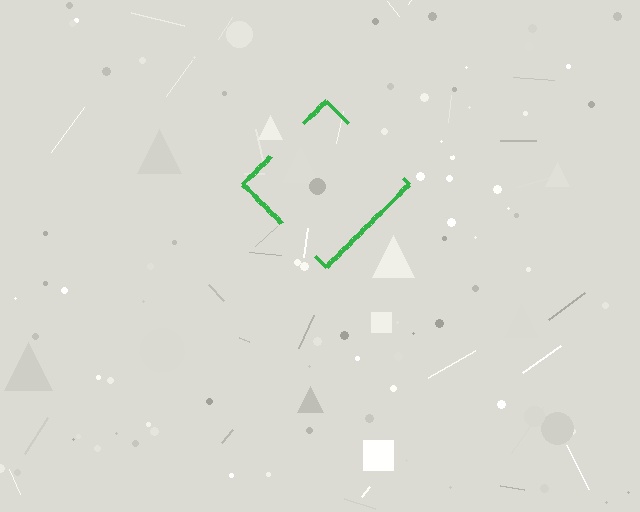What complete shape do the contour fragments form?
The contour fragments form a diamond.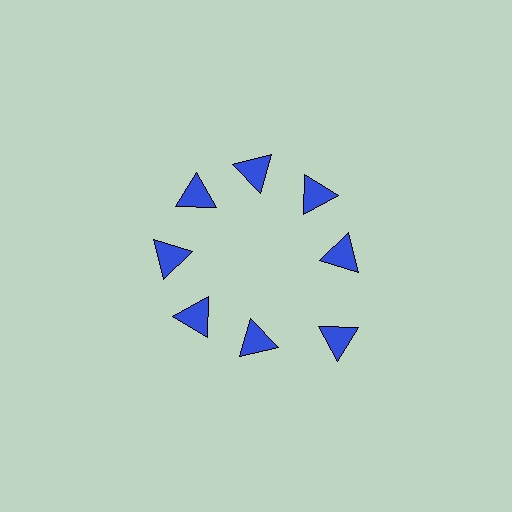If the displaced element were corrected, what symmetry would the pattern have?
It would have 8-fold rotational symmetry — the pattern would map onto itself every 45 degrees.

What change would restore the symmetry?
The symmetry would be restored by moving it inward, back onto the ring so that all 8 triangles sit at equal angles and equal distance from the center.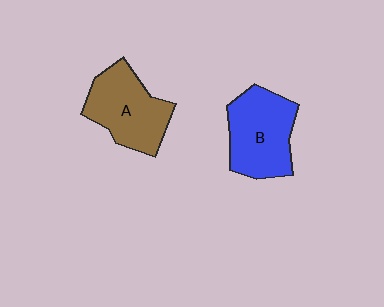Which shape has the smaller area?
Shape A (brown).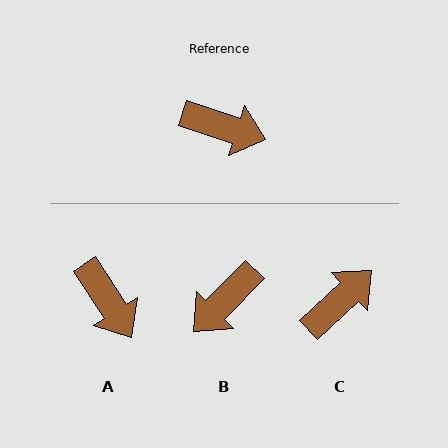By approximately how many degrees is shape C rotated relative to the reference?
Approximately 61 degrees counter-clockwise.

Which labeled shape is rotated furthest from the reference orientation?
B, about 117 degrees away.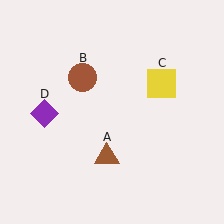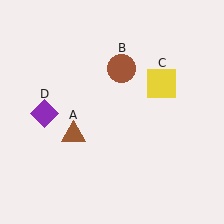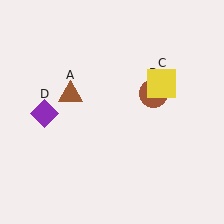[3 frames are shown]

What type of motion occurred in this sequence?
The brown triangle (object A), brown circle (object B) rotated clockwise around the center of the scene.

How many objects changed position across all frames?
2 objects changed position: brown triangle (object A), brown circle (object B).